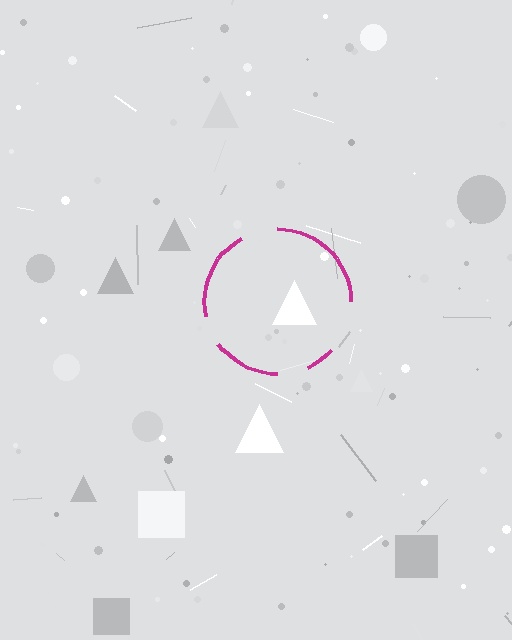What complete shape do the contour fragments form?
The contour fragments form a circle.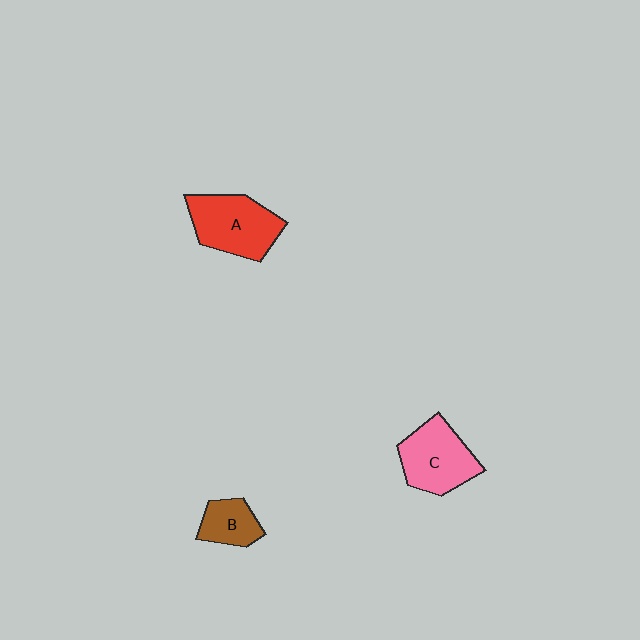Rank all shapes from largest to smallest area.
From largest to smallest: A (red), C (pink), B (brown).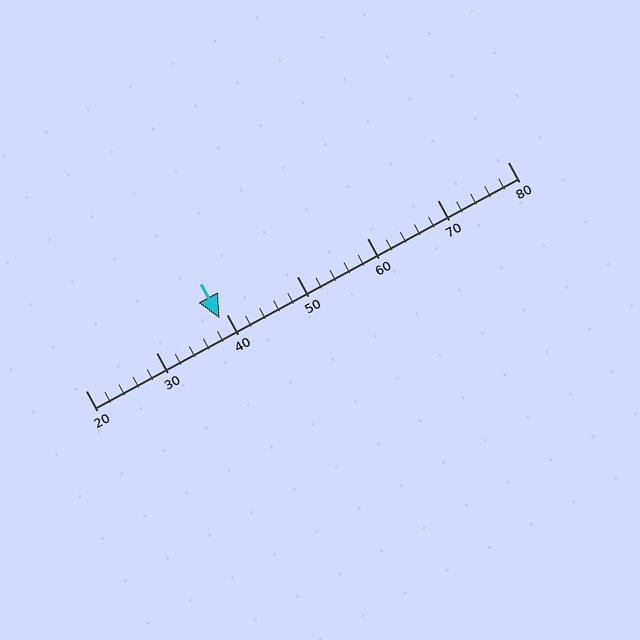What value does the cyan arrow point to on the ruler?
The cyan arrow points to approximately 39.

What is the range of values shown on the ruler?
The ruler shows values from 20 to 80.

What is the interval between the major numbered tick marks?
The major tick marks are spaced 10 units apart.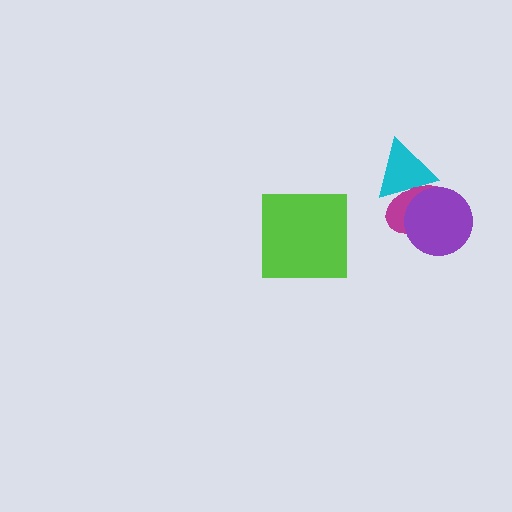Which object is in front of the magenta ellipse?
The purple circle is in front of the magenta ellipse.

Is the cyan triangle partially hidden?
Yes, it is partially covered by another shape.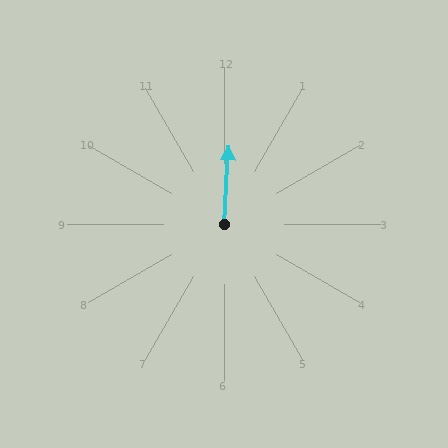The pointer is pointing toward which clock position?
Roughly 12 o'clock.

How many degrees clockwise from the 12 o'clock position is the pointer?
Approximately 4 degrees.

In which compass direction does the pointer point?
North.